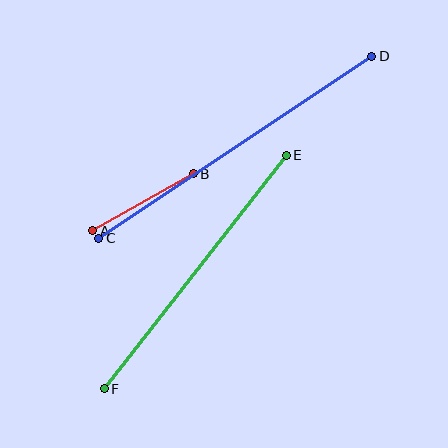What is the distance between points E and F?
The distance is approximately 296 pixels.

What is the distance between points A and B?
The distance is approximately 116 pixels.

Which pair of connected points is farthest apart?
Points C and D are farthest apart.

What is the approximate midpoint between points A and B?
The midpoint is at approximately (143, 202) pixels.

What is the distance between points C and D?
The distance is approximately 328 pixels.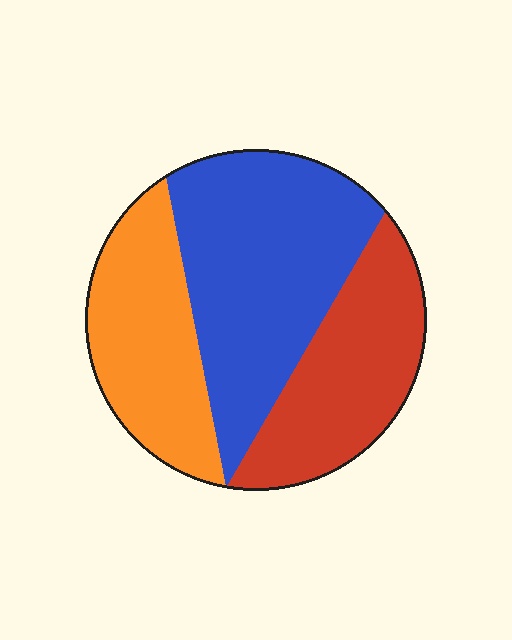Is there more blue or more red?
Blue.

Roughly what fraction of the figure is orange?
Orange takes up about one quarter (1/4) of the figure.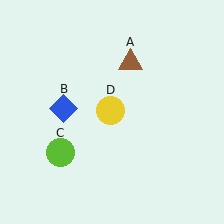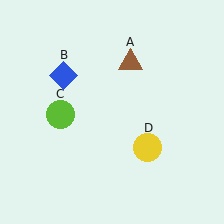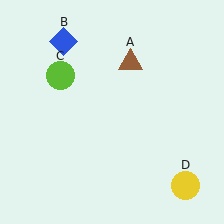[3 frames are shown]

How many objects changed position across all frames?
3 objects changed position: blue diamond (object B), lime circle (object C), yellow circle (object D).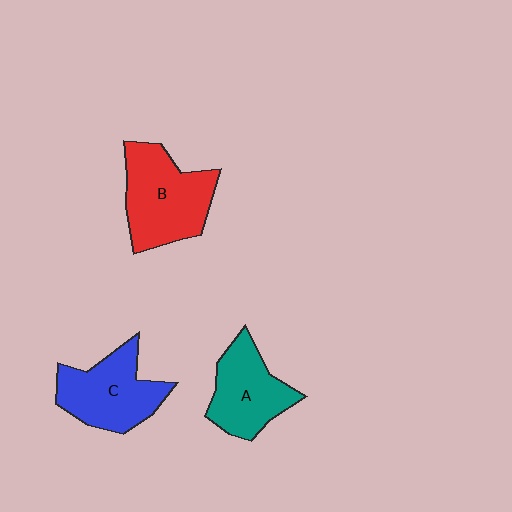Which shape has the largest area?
Shape B (red).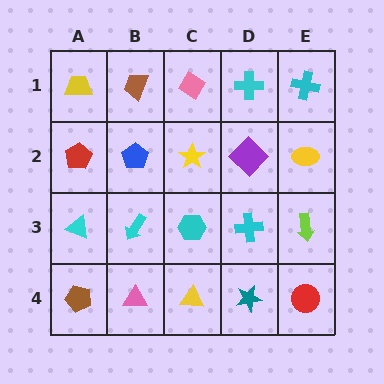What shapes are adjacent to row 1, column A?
A red pentagon (row 2, column A), a brown trapezoid (row 1, column B).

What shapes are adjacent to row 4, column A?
A cyan triangle (row 3, column A), a pink triangle (row 4, column B).